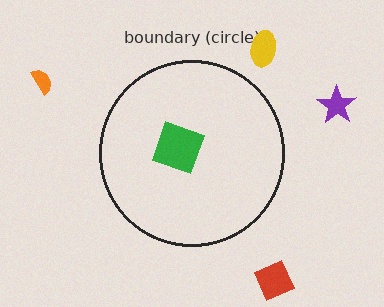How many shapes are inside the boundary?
1 inside, 4 outside.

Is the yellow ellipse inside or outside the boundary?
Outside.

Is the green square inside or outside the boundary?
Inside.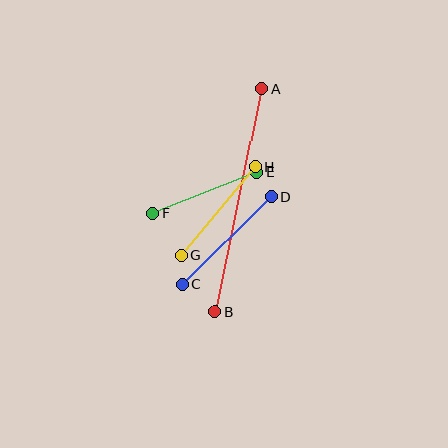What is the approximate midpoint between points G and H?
The midpoint is at approximately (218, 211) pixels.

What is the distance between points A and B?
The distance is approximately 227 pixels.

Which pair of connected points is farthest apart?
Points A and B are farthest apart.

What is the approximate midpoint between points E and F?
The midpoint is at approximately (205, 193) pixels.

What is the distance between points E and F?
The distance is approximately 112 pixels.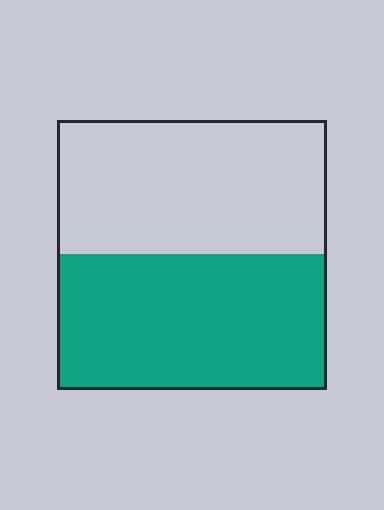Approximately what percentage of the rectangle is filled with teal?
Approximately 50%.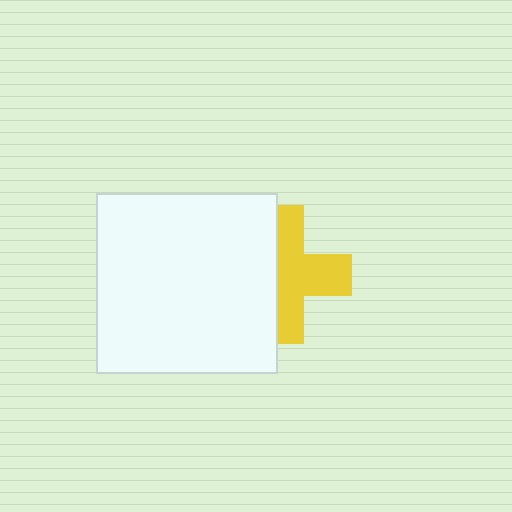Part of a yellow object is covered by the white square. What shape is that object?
It is a cross.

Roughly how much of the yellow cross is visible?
About half of it is visible (roughly 57%).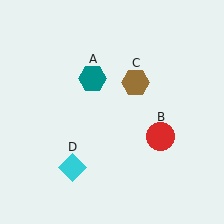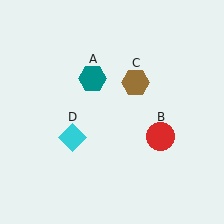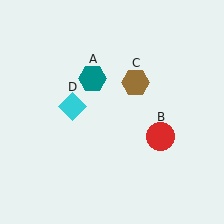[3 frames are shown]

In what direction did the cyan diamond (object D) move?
The cyan diamond (object D) moved up.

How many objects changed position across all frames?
1 object changed position: cyan diamond (object D).